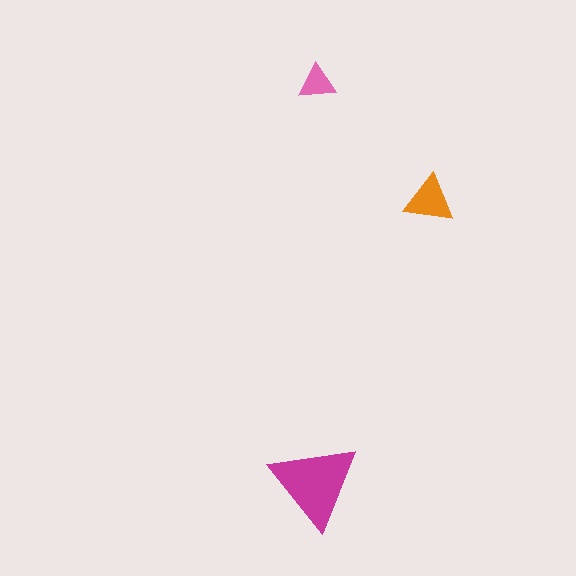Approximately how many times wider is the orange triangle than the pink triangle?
About 1.5 times wider.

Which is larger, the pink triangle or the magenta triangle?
The magenta one.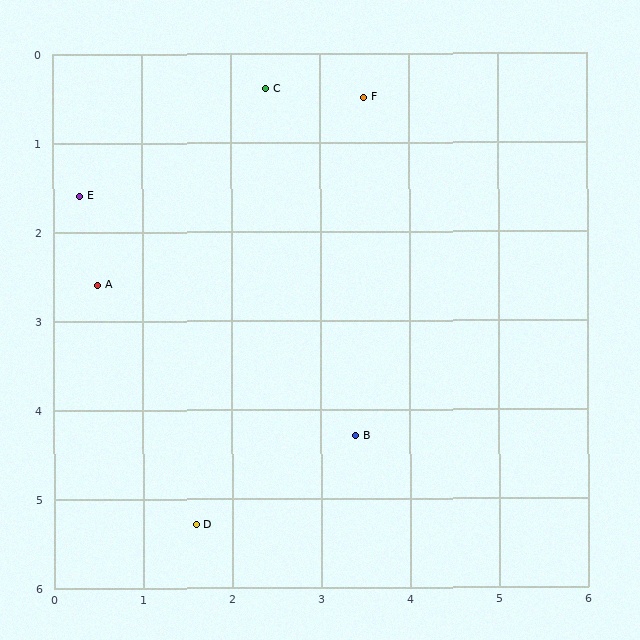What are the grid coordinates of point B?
Point B is at approximately (3.4, 4.3).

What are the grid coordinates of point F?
Point F is at approximately (3.5, 0.5).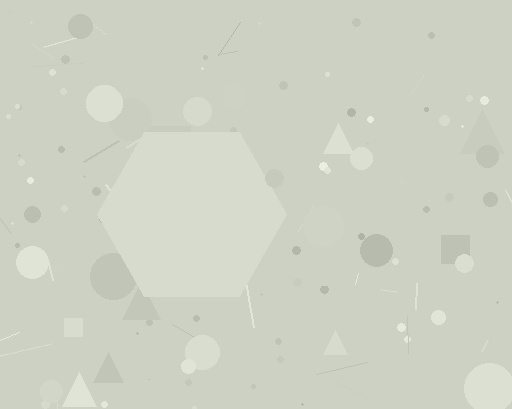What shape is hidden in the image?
A hexagon is hidden in the image.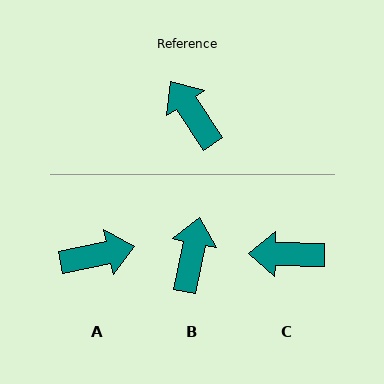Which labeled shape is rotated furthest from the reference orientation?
A, about 112 degrees away.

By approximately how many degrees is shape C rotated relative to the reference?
Approximately 55 degrees counter-clockwise.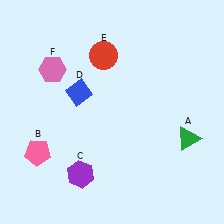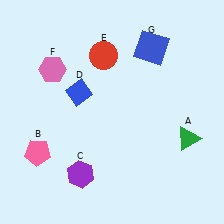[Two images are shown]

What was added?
A blue square (G) was added in Image 2.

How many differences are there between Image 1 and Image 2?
There is 1 difference between the two images.